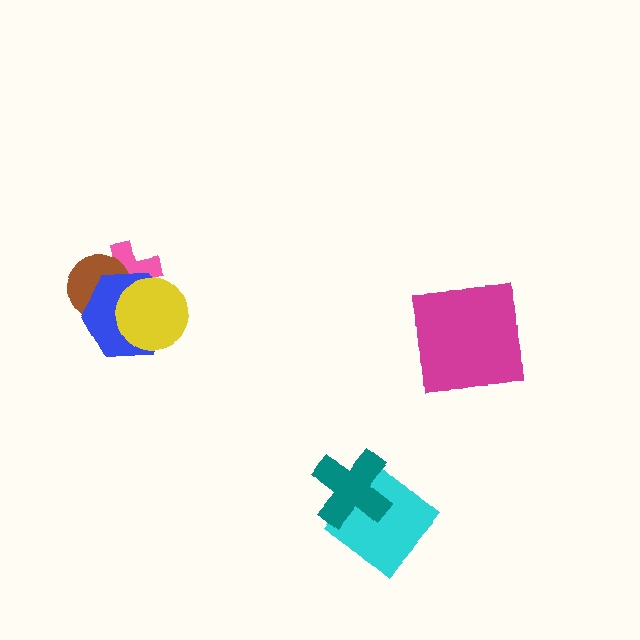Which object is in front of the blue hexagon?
The yellow circle is in front of the blue hexagon.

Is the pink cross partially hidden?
Yes, it is partially covered by another shape.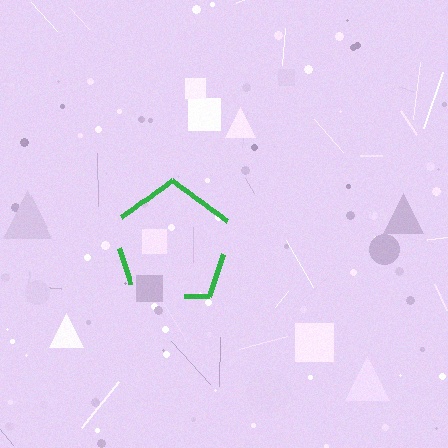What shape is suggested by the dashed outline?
The dashed outline suggests a pentagon.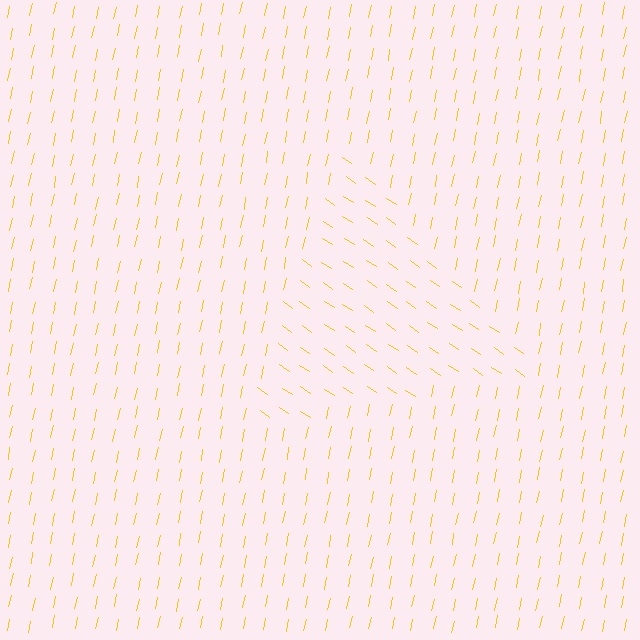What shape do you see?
I see a triangle.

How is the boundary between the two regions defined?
The boundary is defined purely by a change in line orientation (approximately 67 degrees difference). All lines are the same color and thickness.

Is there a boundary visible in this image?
Yes, there is a texture boundary formed by a change in line orientation.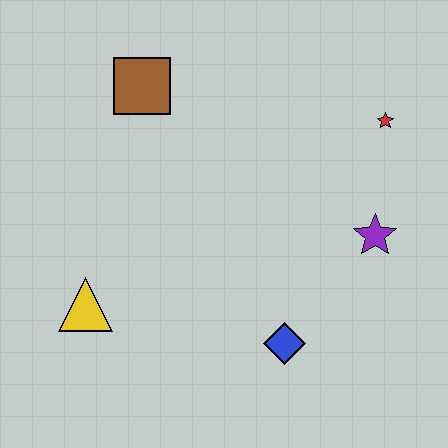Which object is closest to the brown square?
The yellow triangle is closest to the brown square.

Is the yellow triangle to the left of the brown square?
Yes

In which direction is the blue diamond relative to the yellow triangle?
The blue diamond is to the right of the yellow triangle.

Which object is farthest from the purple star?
The yellow triangle is farthest from the purple star.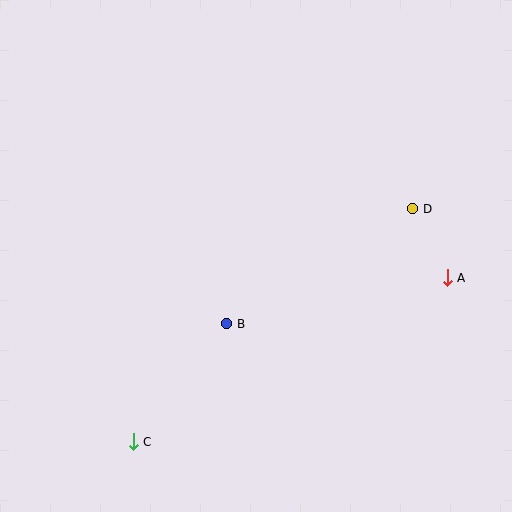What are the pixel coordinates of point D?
Point D is at (413, 209).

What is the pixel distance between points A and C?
The distance between A and C is 355 pixels.